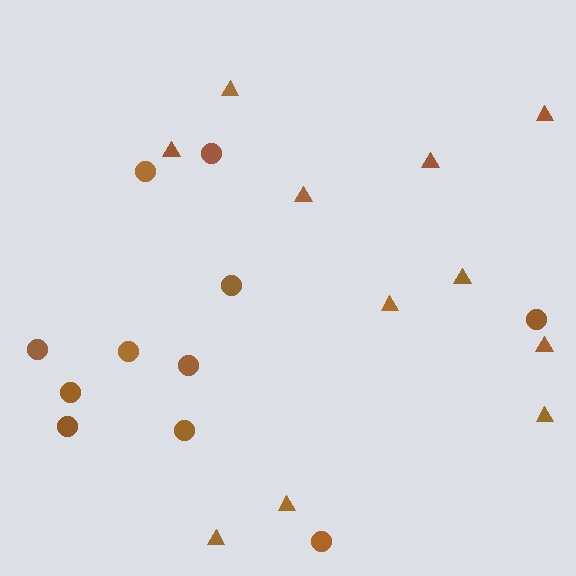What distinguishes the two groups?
There are 2 groups: one group of triangles (11) and one group of circles (11).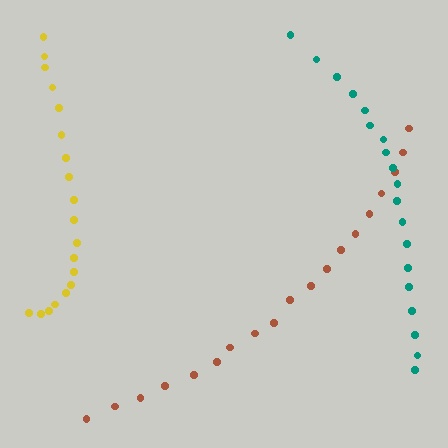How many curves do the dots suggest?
There are 3 distinct paths.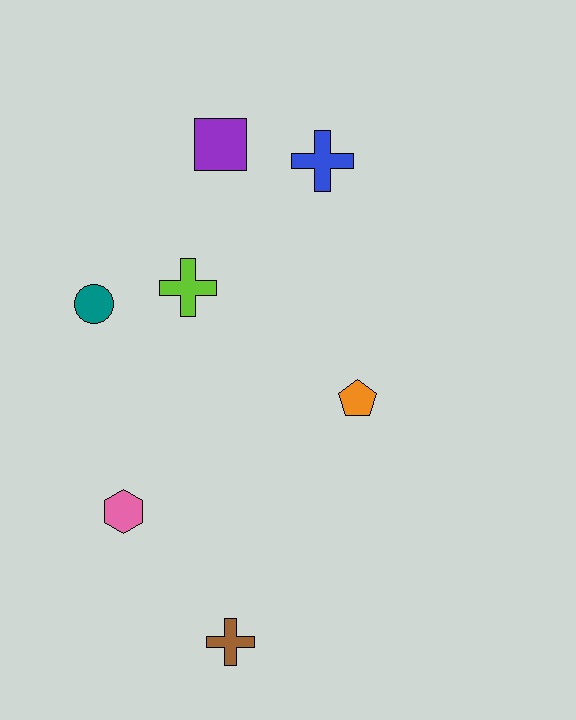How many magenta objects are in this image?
There are no magenta objects.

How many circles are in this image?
There is 1 circle.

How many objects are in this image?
There are 7 objects.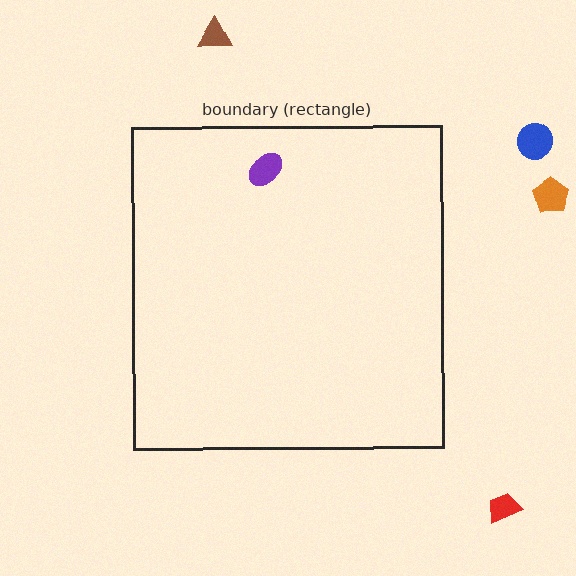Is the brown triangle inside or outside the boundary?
Outside.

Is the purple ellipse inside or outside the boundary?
Inside.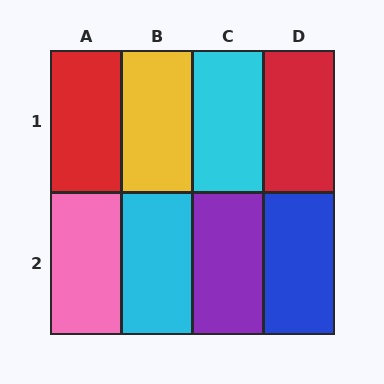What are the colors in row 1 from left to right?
Red, yellow, cyan, red.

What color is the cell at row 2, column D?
Blue.